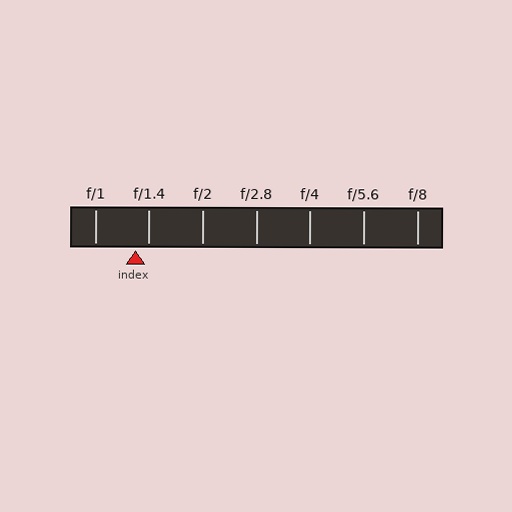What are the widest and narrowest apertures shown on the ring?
The widest aperture shown is f/1 and the narrowest is f/8.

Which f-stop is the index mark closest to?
The index mark is closest to f/1.4.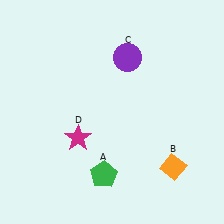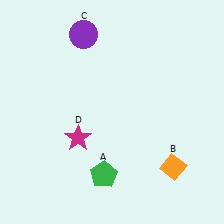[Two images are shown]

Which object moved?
The purple circle (C) moved left.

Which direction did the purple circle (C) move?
The purple circle (C) moved left.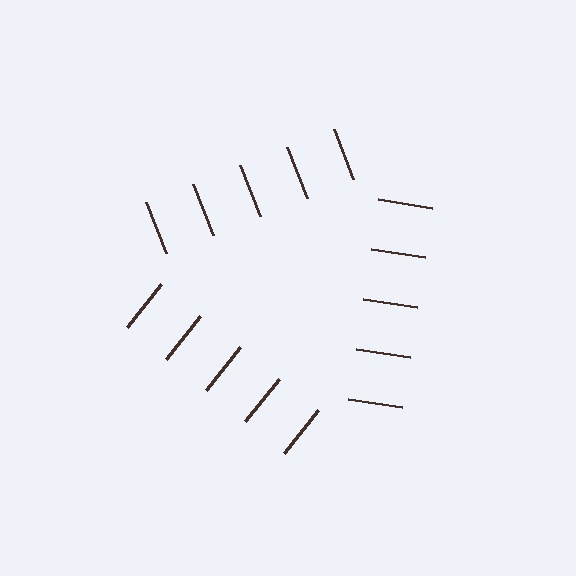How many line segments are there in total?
15 — 5 along each of the 3 edges.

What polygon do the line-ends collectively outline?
An illusory triangle — the line segments terminate on its edges but no continuous stroke is drawn.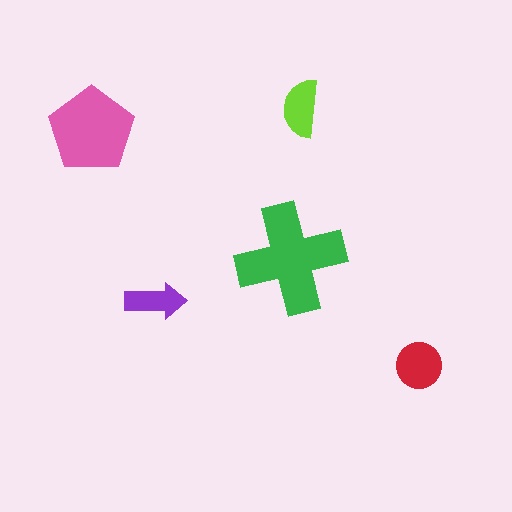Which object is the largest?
The green cross.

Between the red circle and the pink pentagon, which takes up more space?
The pink pentagon.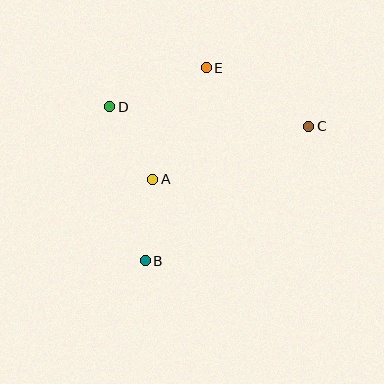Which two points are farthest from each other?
Points B and C are farthest from each other.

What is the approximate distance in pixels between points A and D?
The distance between A and D is approximately 85 pixels.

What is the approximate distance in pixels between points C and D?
The distance between C and D is approximately 200 pixels.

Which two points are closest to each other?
Points A and B are closest to each other.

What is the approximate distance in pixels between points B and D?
The distance between B and D is approximately 158 pixels.